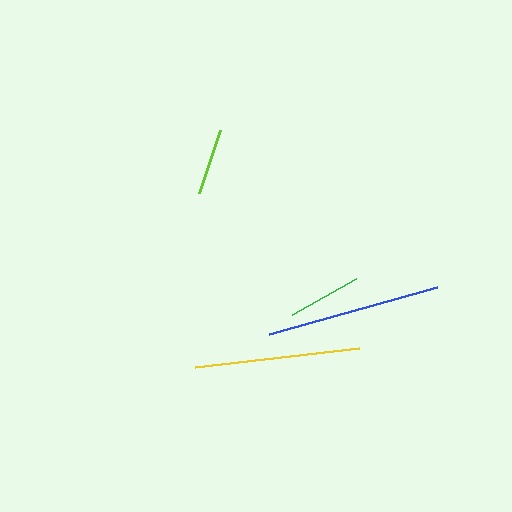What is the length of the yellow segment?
The yellow segment is approximately 166 pixels long.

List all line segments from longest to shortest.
From longest to shortest: blue, yellow, green, lime.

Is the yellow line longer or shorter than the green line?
The yellow line is longer than the green line.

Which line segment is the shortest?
The lime line is the shortest at approximately 67 pixels.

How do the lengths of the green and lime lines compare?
The green and lime lines are approximately the same length.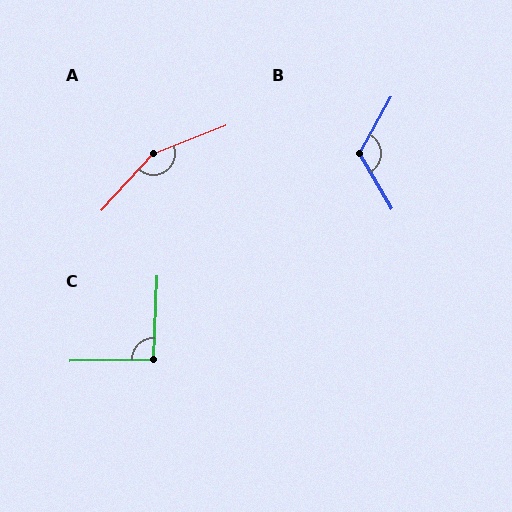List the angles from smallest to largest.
C (94°), B (121°), A (154°).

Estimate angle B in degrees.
Approximately 121 degrees.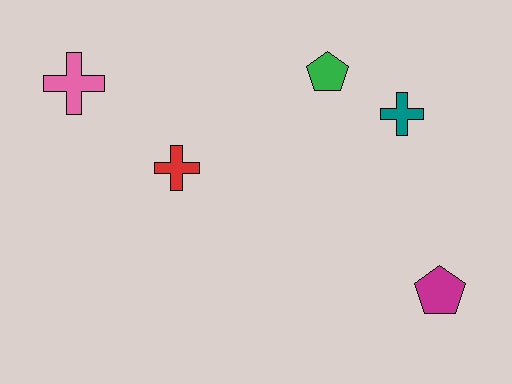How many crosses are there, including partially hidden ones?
There are 3 crosses.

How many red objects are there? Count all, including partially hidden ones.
There is 1 red object.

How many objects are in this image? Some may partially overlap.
There are 5 objects.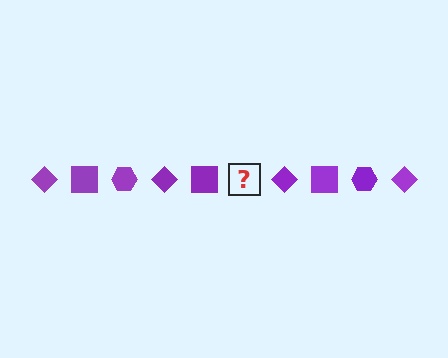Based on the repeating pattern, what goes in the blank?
The blank should be a purple hexagon.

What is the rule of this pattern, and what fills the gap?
The rule is that the pattern cycles through diamond, square, hexagon shapes in purple. The gap should be filled with a purple hexagon.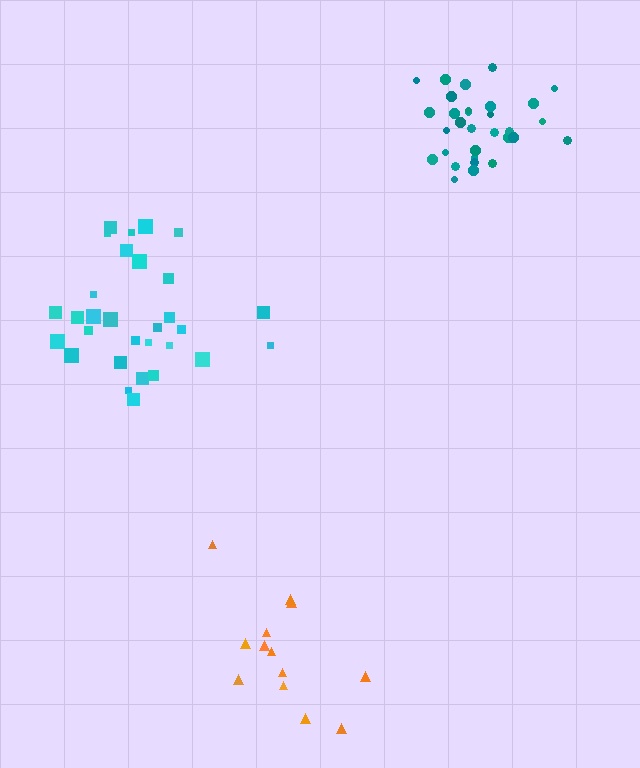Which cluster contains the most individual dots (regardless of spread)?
Teal (31).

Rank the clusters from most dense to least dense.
teal, cyan, orange.